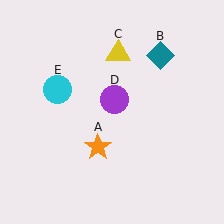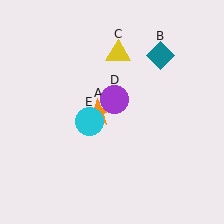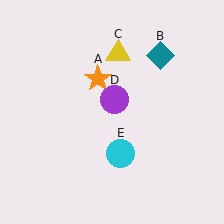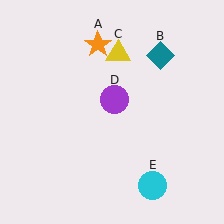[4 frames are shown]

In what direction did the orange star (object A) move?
The orange star (object A) moved up.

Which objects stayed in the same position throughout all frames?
Teal diamond (object B) and yellow triangle (object C) and purple circle (object D) remained stationary.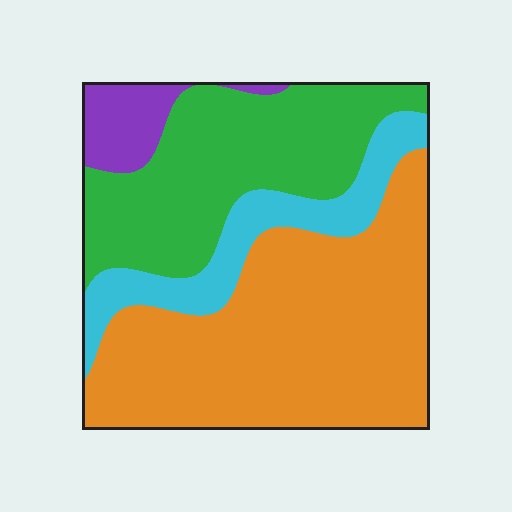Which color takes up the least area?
Purple, at roughly 5%.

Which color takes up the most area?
Orange, at roughly 50%.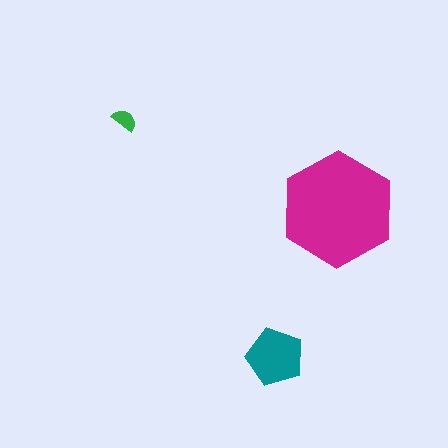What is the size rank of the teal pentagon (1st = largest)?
2nd.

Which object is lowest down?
The teal pentagon is bottommost.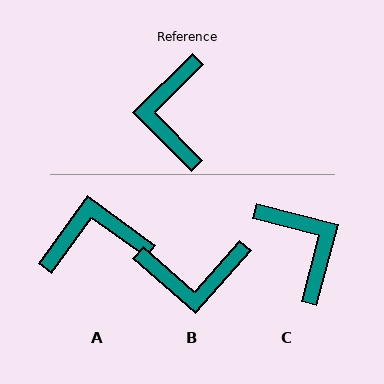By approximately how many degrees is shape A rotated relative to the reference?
Approximately 80 degrees clockwise.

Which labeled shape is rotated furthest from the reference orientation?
C, about 149 degrees away.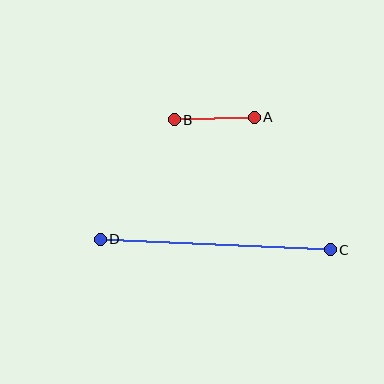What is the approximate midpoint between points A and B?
The midpoint is at approximately (214, 118) pixels.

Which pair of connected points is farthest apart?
Points C and D are farthest apart.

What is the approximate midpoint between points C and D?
The midpoint is at approximately (215, 245) pixels.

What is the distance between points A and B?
The distance is approximately 80 pixels.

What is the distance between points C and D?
The distance is approximately 230 pixels.